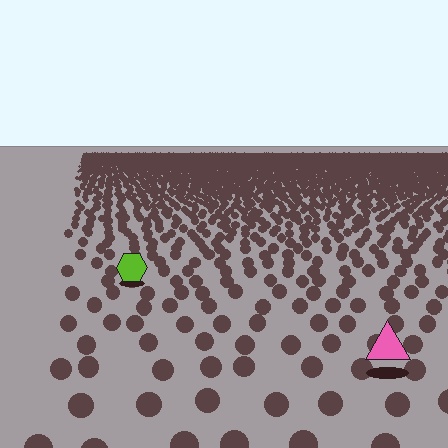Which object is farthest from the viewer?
The lime hexagon is farthest from the viewer. It appears smaller and the ground texture around it is denser.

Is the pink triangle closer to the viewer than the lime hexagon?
Yes. The pink triangle is closer — you can tell from the texture gradient: the ground texture is coarser near it.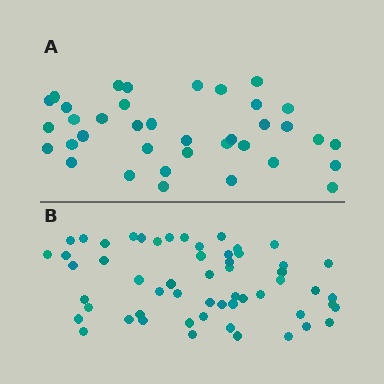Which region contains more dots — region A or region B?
Region B (the bottom region) has more dots.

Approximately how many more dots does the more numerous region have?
Region B has approximately 20 more dots than region A.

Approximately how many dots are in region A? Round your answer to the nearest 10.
About 40 dots. (The exact count is 37, which rounds to 40.)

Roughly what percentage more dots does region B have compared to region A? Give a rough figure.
About 50% more.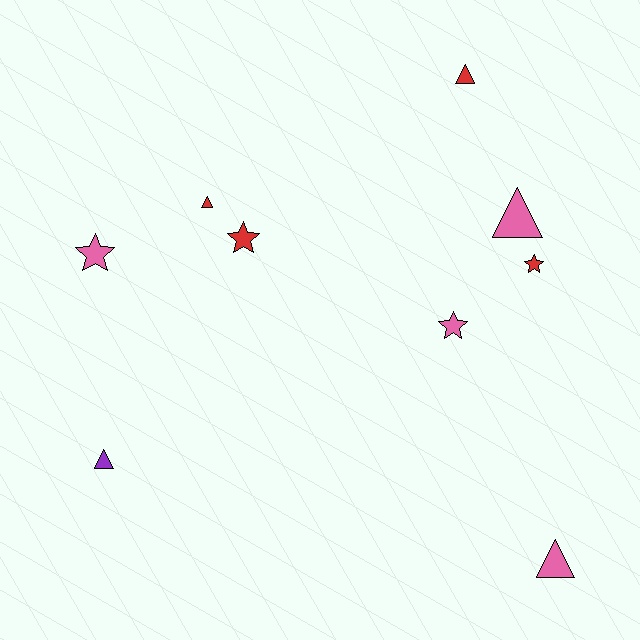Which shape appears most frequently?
Triangle, with 5 objects.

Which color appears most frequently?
Pink, with 4 objects.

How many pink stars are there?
There are 2 pink stars.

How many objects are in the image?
There are 9 objects.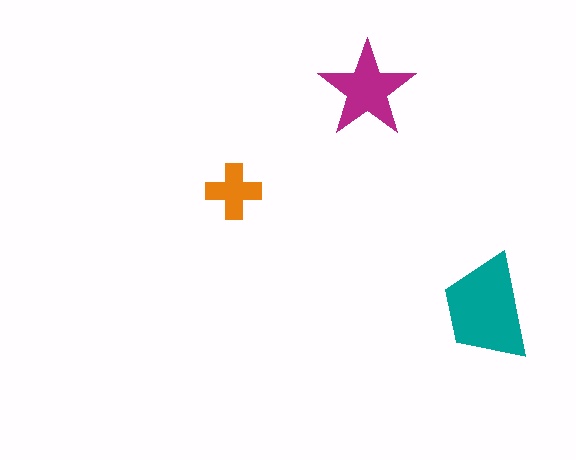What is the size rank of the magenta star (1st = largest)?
2nd.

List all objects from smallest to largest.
The orange cross, the magenta star, the teal trapezoid.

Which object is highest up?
The magenta star is topmost.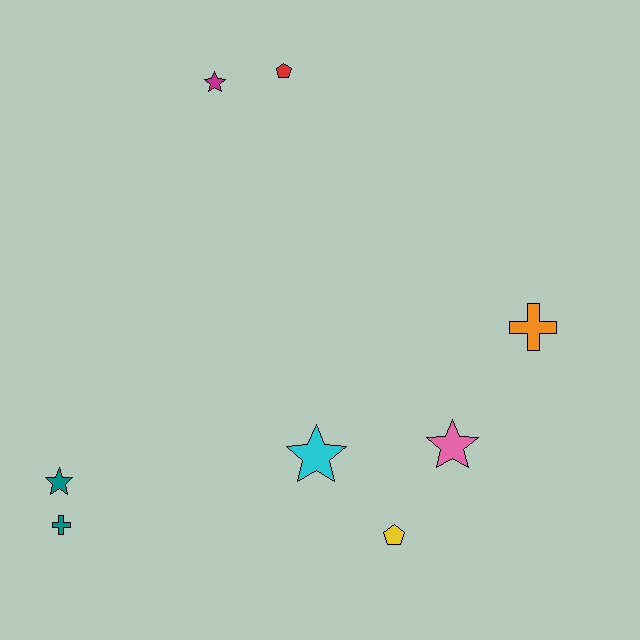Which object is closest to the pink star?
The yellow pentagon is closest to the pink star.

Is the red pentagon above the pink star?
Yes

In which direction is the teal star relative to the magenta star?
The teal star is below the magenta star.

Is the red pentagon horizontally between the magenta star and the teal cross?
No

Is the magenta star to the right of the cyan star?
No